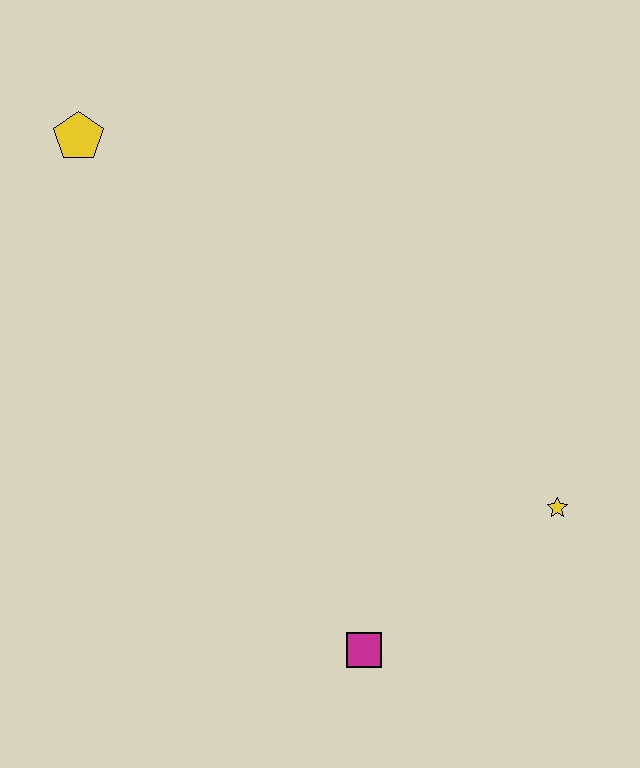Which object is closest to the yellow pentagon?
The magenta square is closest to the yellow pentagon.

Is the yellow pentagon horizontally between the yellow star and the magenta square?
No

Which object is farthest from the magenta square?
The yellow pentagon is farthest from the magenta square.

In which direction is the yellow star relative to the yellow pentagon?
The yellow star is to the right of the yellow pentagon.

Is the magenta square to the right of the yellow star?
No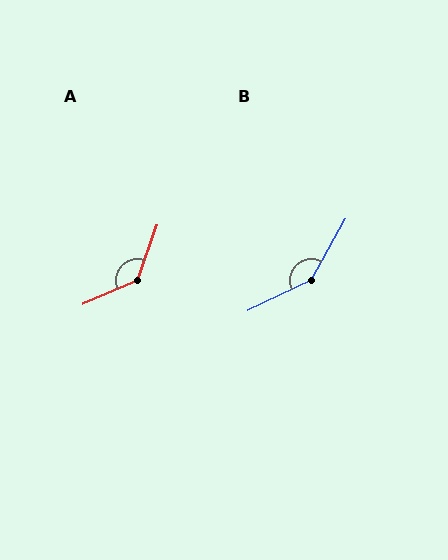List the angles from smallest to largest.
A (132°), B (145°).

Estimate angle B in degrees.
Approximately 145 degrees.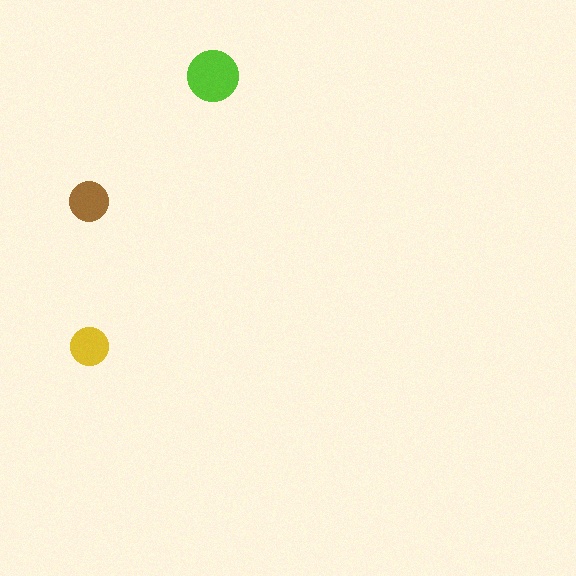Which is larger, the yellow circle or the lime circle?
The lime one.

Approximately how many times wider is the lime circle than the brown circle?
About 1.5 times wider.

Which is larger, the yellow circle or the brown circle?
The brown one.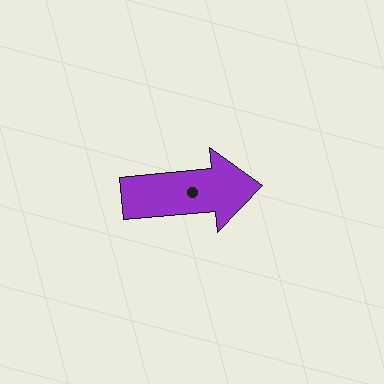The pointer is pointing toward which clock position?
Roughly 3 o'clock.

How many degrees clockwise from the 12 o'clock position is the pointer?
Approximately 85 degrees.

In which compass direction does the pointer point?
East.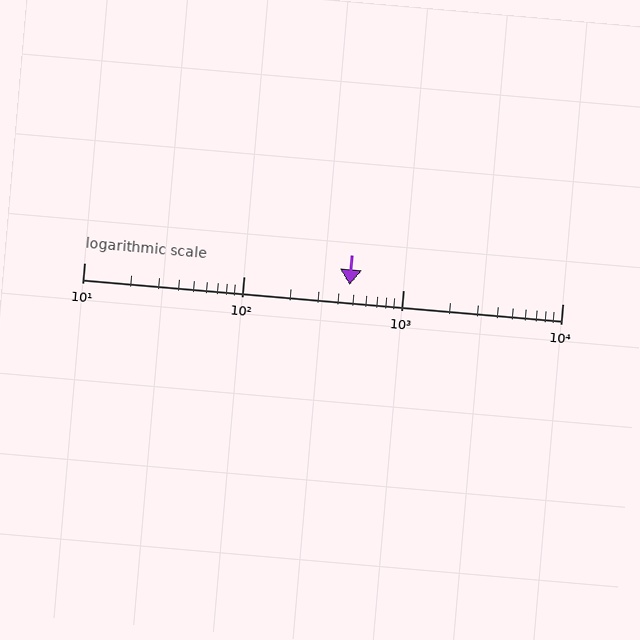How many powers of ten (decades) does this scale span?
The scale spans 3 decades, from 10 to 10000.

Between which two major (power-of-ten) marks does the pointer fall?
The pointer is between 100 and 1000.